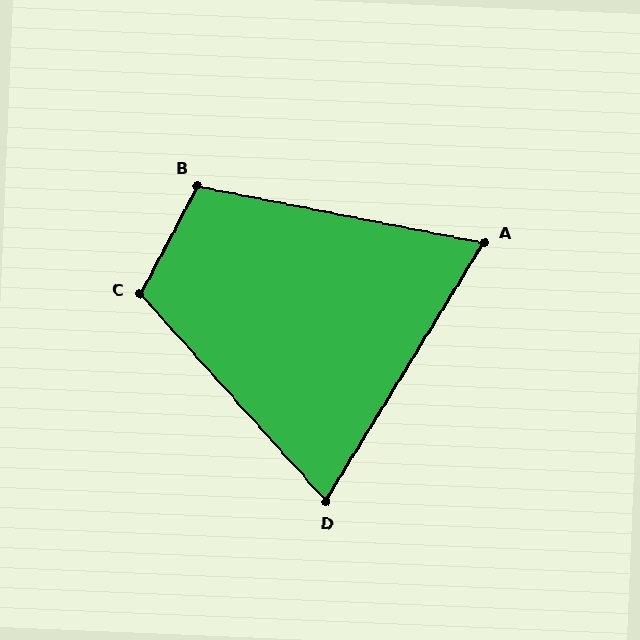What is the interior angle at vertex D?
Approximately 73 degrees (acute).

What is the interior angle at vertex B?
Approximately 107 degrees (obtuse).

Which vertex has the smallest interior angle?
A, at approximately 70 degrees.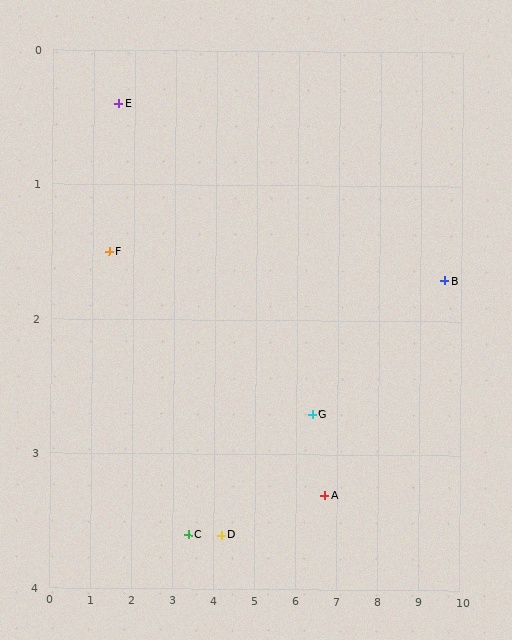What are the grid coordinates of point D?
Point D is at approximately (4.2, 3.6).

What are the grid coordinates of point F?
Point F is at approximately (1.4, 1.5).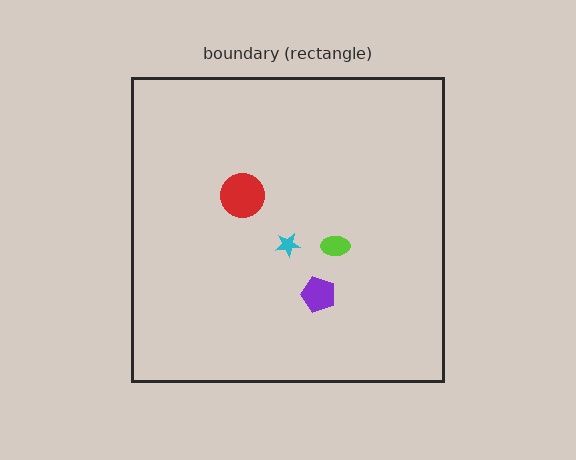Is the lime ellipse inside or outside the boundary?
Inside.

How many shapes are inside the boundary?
4 inside, 0 outside.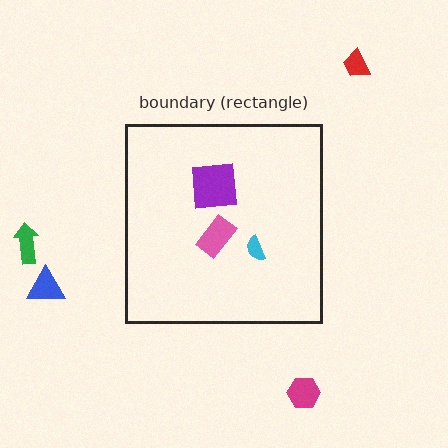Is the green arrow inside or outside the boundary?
Outside.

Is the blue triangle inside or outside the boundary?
Outside.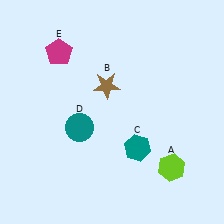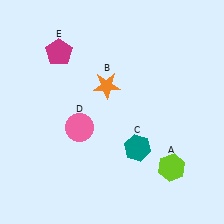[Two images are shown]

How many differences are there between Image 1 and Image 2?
There are 2 differences between the two images.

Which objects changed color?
B changed from brown to orange. D changed from teal to pink.